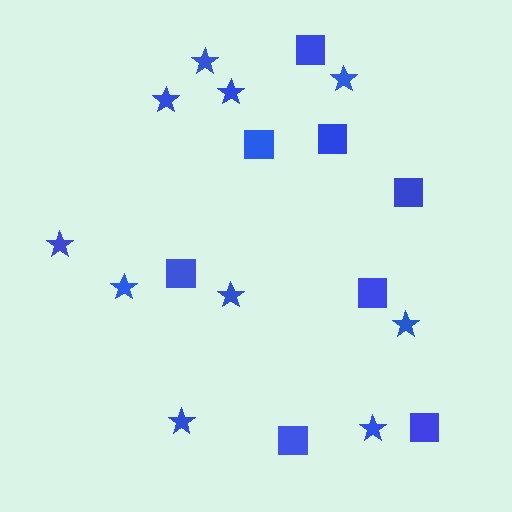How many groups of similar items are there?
There are 2 groups: one group of stars (10) and one group of squares (8).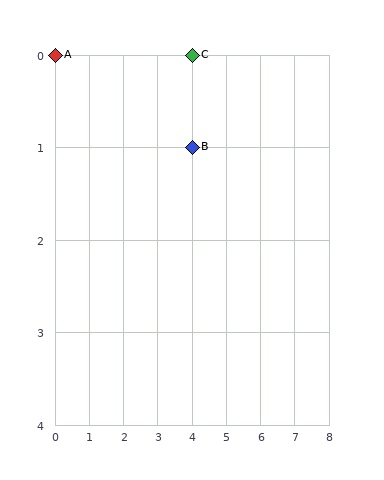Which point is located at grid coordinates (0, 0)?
Point A is at (0, 0).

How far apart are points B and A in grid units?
Points B and A are 4 columns and 1 row apart (about 4.1 grid units diagonally).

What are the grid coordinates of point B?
Point B is at grid coordinates (4, 1).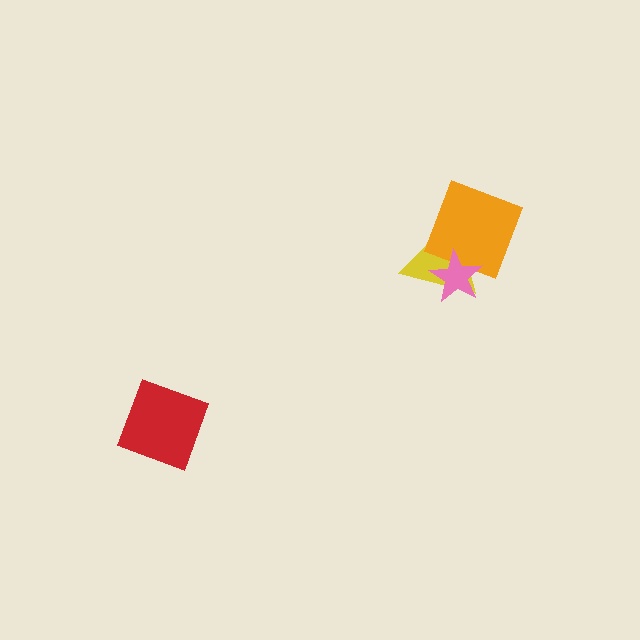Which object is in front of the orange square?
The pink star is in front of the orange square.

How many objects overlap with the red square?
0 objects overlap with the red square.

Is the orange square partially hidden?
Yes, it is partially covered by another shape.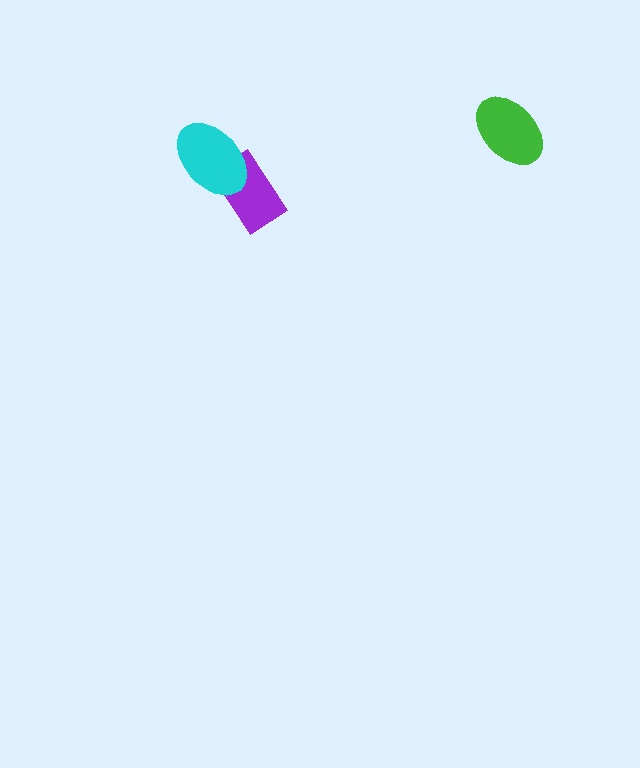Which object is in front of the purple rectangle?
The cyan ellipse is in front of the purple rectangle.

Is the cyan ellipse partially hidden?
No, no other shape covers it.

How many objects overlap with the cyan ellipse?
1 object overlaps with the cyan ellipse.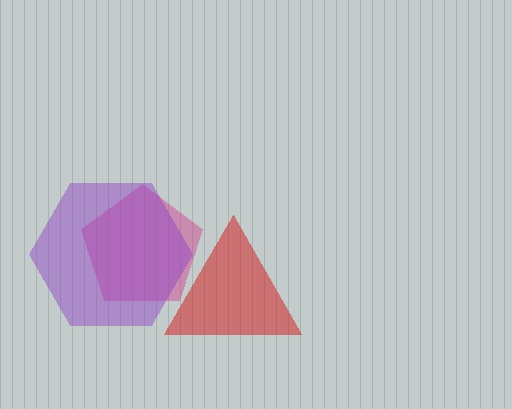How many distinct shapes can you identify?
There are 3 distinct shapes: a magenta pentagon, a purple hexagon, a red triangle.